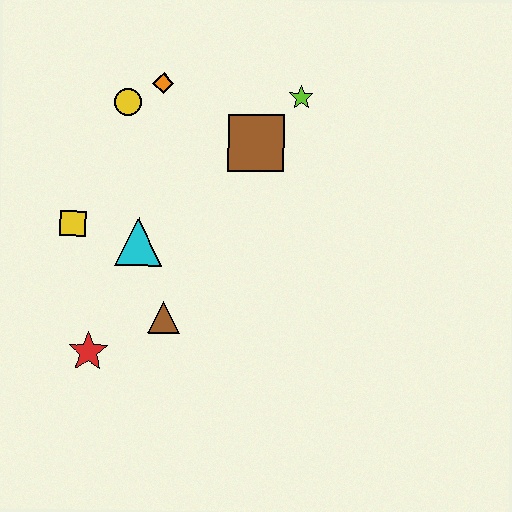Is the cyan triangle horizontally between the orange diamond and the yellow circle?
Yes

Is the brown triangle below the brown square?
Yes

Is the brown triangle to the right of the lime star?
No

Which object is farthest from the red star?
The lime star is farthest from the red star.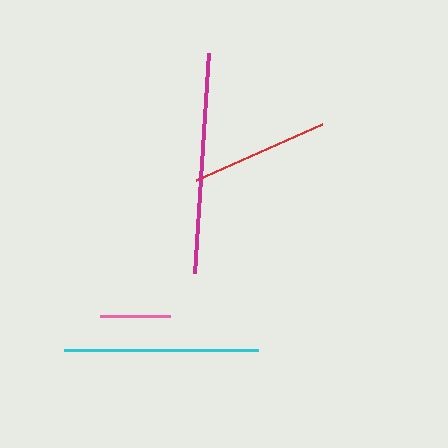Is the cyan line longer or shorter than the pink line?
The cyan line is longer than the pink line.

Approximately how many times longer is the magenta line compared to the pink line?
The magenta line is approximately 3.2 times the length of the pink line.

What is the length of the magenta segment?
The magenta segment is approximately 220 pixels long.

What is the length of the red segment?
The red segment is approximately 137 pixels long.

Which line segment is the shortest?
The pink line is the shortest at approximately 69 pixels.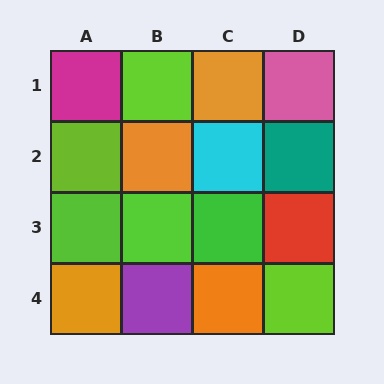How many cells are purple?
1 cell is purple.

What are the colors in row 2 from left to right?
Lime, orange, cyan, teal.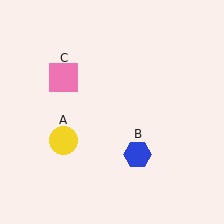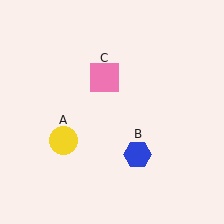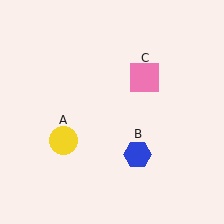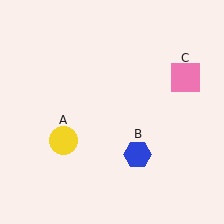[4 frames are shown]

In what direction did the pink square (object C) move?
The pink square (object C) moved right.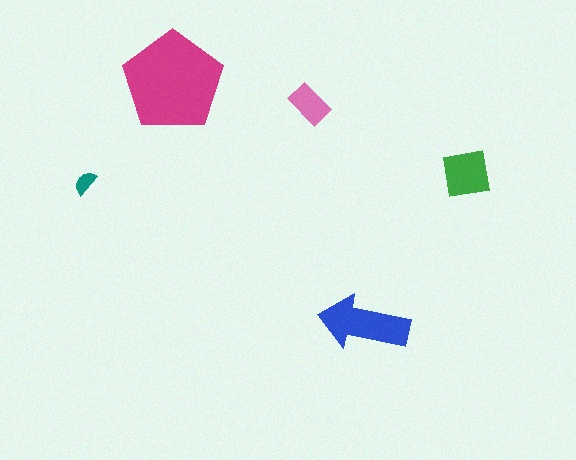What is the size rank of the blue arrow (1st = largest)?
2nd.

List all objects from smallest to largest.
The teal semicircle, the pink rectangle, the green square, the blue arrow, the magenta pentagon.